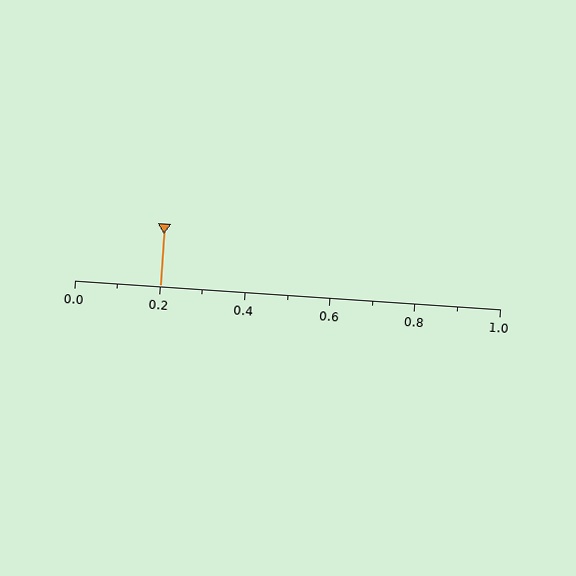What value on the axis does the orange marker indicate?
The marker indicates approximately 0.2.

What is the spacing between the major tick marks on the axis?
The major ticks are spaced 0.2 apart.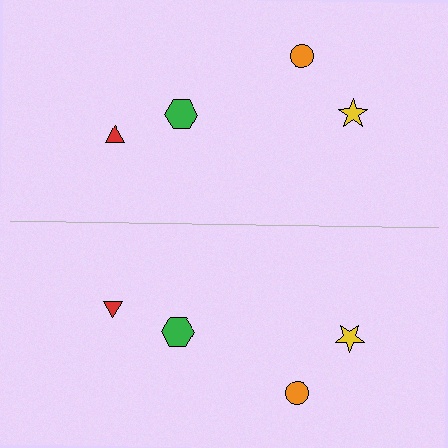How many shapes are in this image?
There are 8 shapes in this image.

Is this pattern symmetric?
Yes, this pattern has bilateral (reflection) symmetry.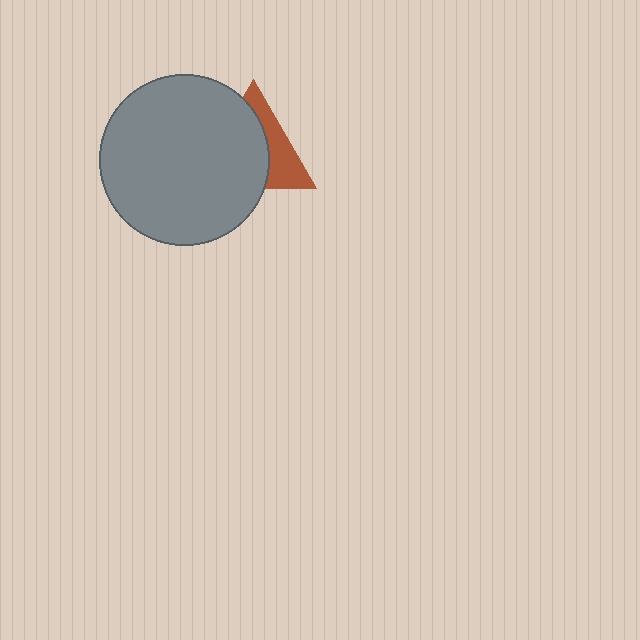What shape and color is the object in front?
The object in front is a gray circle.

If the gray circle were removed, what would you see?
You would see the complete brown triangle.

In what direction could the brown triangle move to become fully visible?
The brown triangle could move right. That would shift it out from behind the gray circle entirely.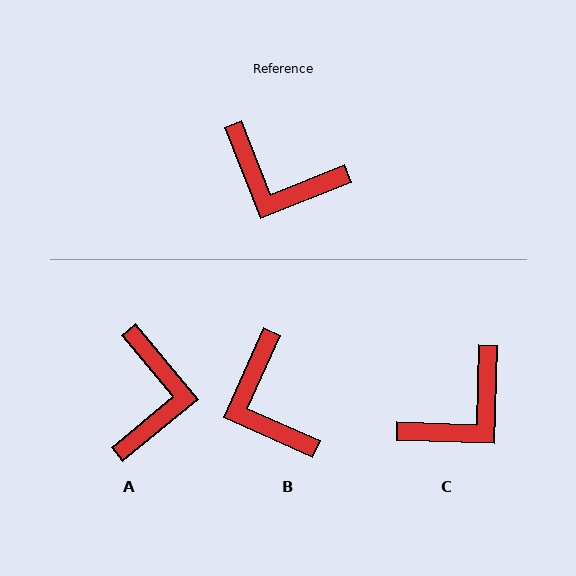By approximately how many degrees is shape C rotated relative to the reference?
Approximately 67 degrees counter-clockwise.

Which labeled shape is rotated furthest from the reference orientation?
A, about 108 degrees away.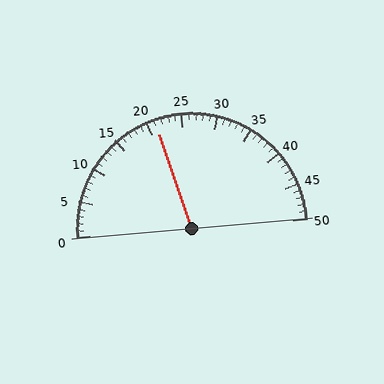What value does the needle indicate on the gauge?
The needle indicates approximately 21.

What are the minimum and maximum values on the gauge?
The gauge ranges from 0 to 50.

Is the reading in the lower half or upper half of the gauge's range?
The reading is in the lower half of the range (0 to 50).